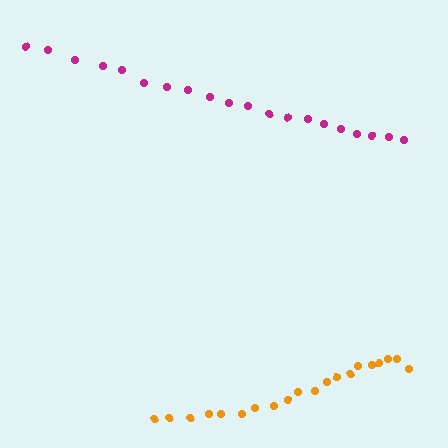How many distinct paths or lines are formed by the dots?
There are 2 distinct paths.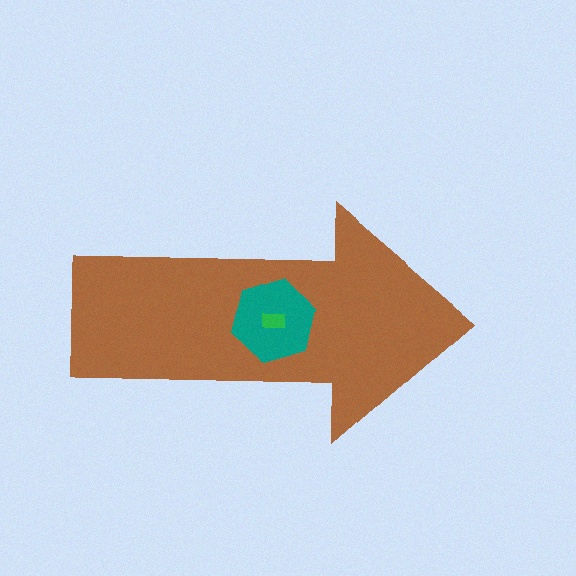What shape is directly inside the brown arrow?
The teal hexagon.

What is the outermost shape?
The brown arrow.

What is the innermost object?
The green rectangle.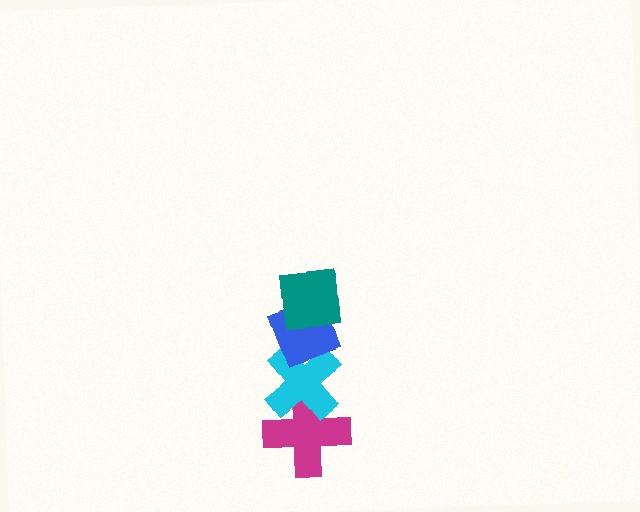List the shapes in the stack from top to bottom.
From top to bottom: the teal square, the blue diamond, the cyan cross, the magenta cross.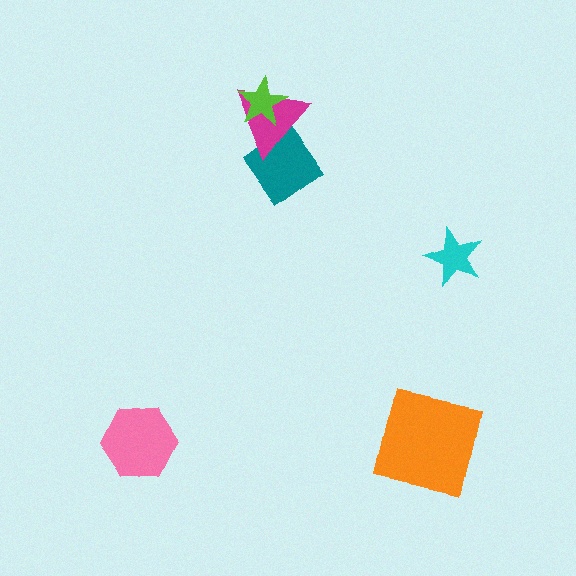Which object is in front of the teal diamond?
The magenta triangle is in front of the teal diamond.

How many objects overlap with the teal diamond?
1 object overlaps with the teal diamond.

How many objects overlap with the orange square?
0 objects overlap with the orange square.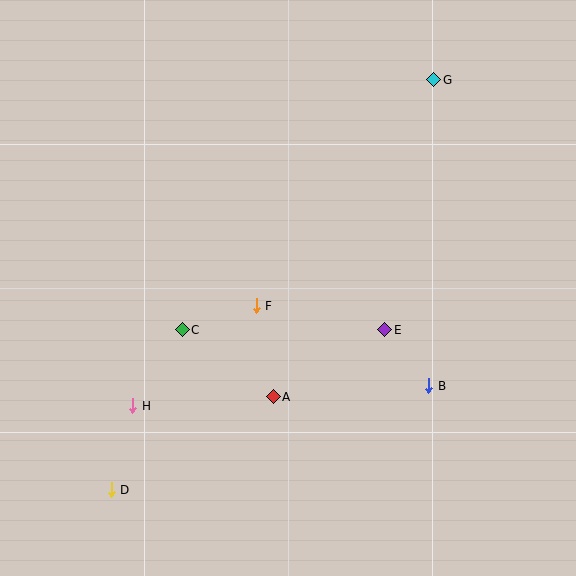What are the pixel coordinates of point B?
Point B is at (429, 386).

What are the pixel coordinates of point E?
Point E is at (385, 330).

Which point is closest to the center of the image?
Point F at (256, 306) is closest to the center.